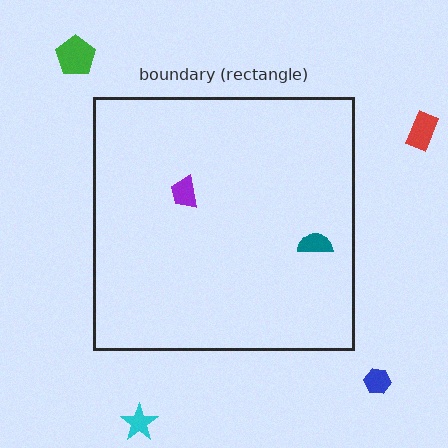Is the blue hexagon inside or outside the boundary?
Outside.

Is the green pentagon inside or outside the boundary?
Outside.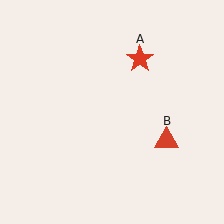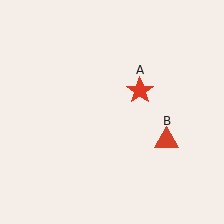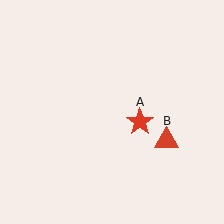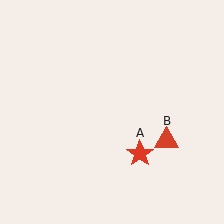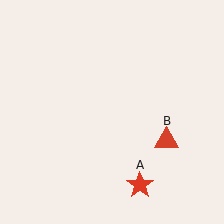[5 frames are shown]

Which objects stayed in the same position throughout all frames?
Red triangle (object B) remained stationary.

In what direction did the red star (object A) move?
The red star (object A) moved down.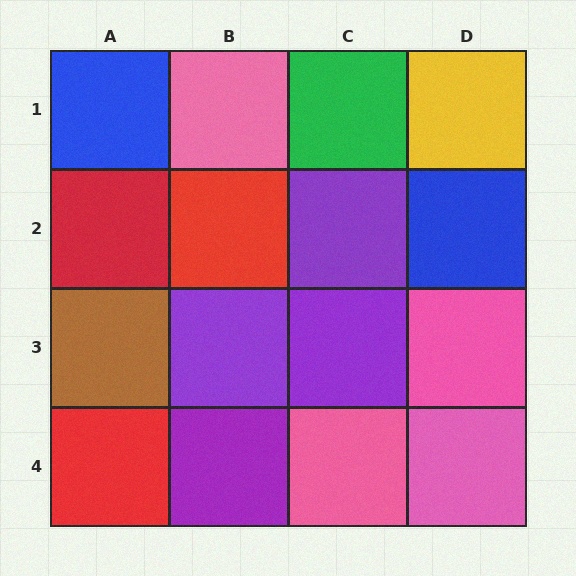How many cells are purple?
4 cells are purple.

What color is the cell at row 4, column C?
Pink.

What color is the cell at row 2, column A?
Red.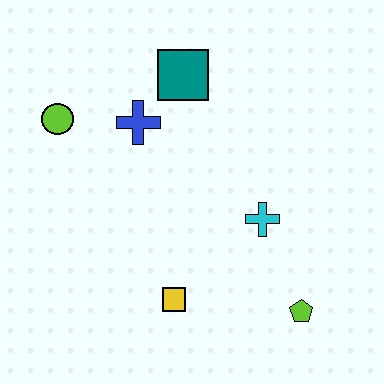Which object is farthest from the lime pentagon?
The lime circle is farthest from the lime pentagon.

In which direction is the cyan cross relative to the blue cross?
The cyan cross is to the right of the blue cross.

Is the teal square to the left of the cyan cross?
Yes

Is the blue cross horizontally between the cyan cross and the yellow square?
No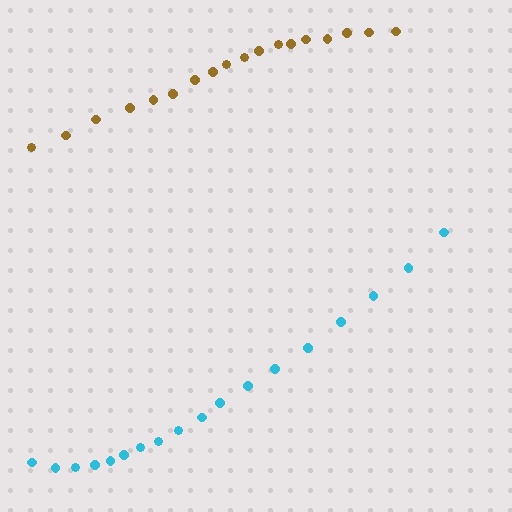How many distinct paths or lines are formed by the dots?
There are 2 distinct paths.